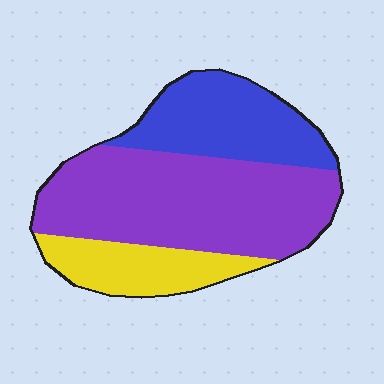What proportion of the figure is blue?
Blue takes up between a sixth and a third of the figure.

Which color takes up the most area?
Purple, at roughly 55%.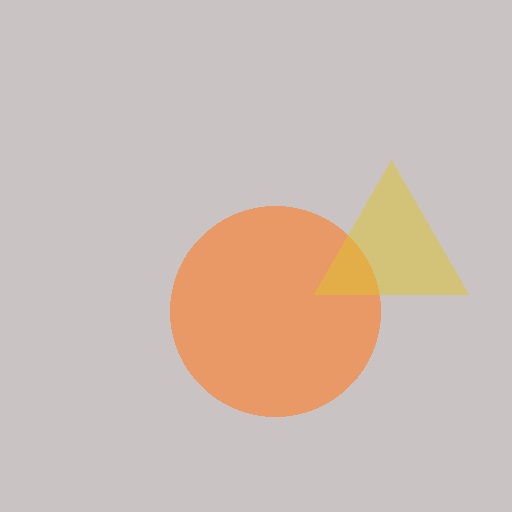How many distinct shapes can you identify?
There are 2 distinct shapes: an orange circle, a yellow triangle.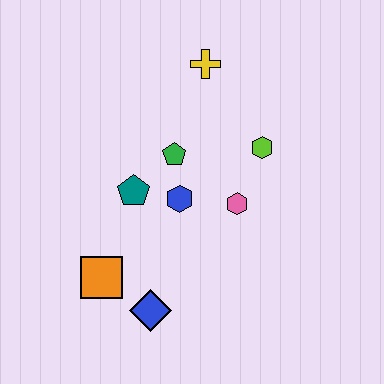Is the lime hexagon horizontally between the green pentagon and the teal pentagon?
No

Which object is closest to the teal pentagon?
The blue hexagon is closest to the teal pentagon.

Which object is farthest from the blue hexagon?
The yellow cross is farthest from the blue hexagon.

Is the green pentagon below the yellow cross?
Yes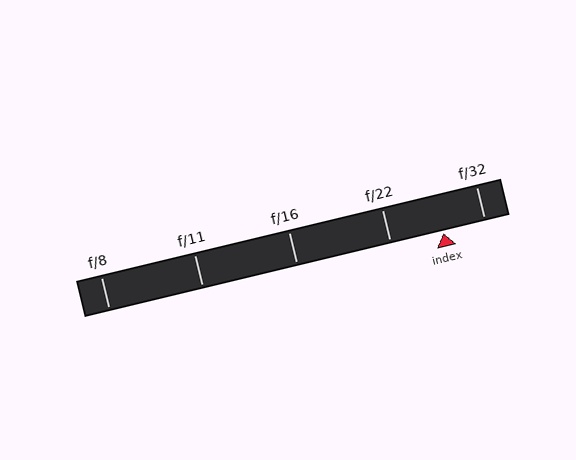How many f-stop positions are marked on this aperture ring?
There are 5 f-stop positions marked.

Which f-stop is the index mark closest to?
The index mark is closest to f/32.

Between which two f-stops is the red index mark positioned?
The index mark is between f/22 and f/32.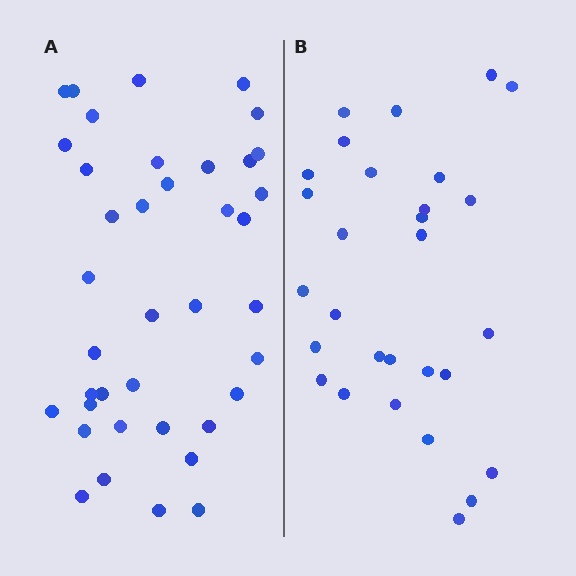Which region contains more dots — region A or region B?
Region A (the left region) has more dots.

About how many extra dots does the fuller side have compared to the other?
Region A has roughly 10 or so more dots than region B.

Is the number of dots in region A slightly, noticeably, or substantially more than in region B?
Region A has noticeably more, but not dramatically so. The ratio is roughly 1.3 to 1.